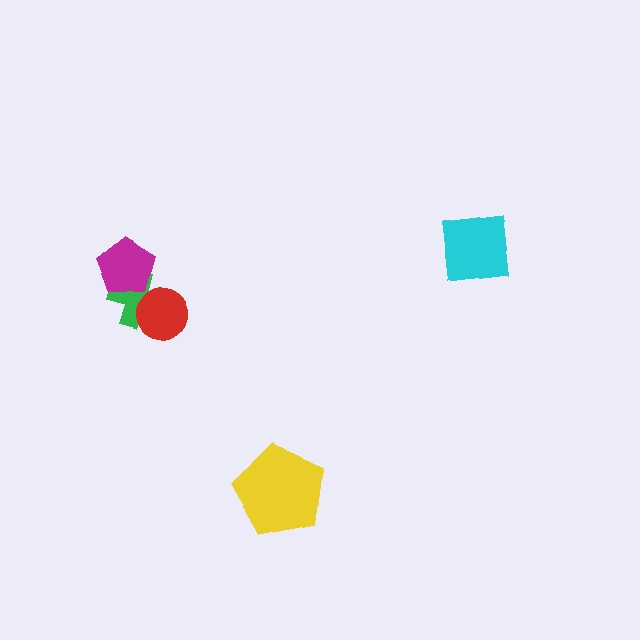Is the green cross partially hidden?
Yes, it is partially covered by another shape.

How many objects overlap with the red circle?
1 object overlaps with the red circle.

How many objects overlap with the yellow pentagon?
0 objects overlap with the yellow pentagon.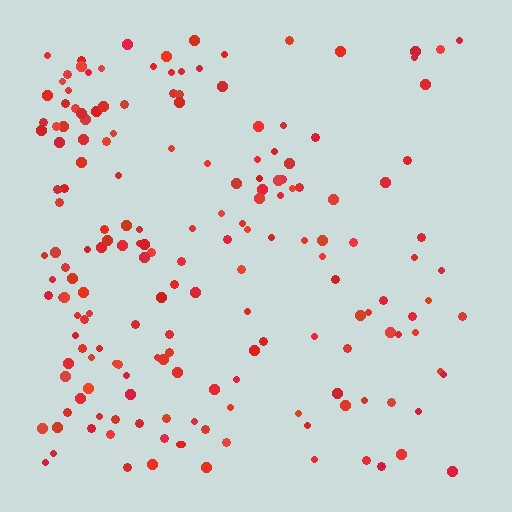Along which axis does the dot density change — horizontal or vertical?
Horizontal.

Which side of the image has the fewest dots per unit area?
The right.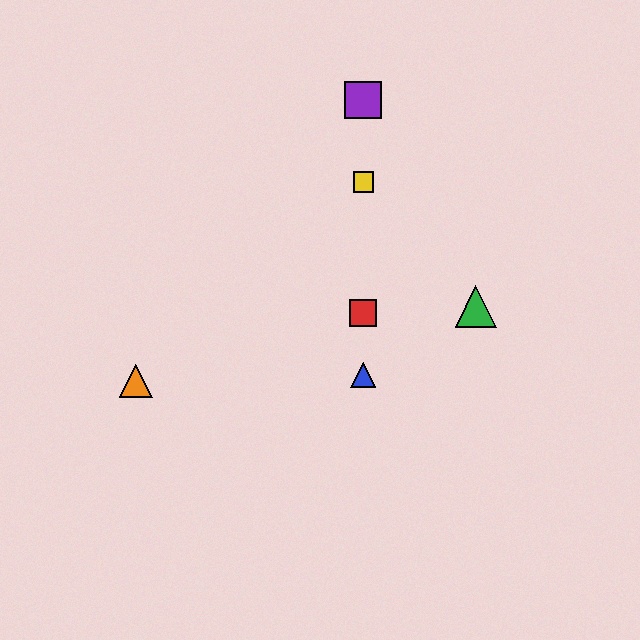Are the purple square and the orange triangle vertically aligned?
No, the purple square is at x≈363 and the orange triangle is at x≈136.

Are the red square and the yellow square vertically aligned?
Yes, both are at x≈363.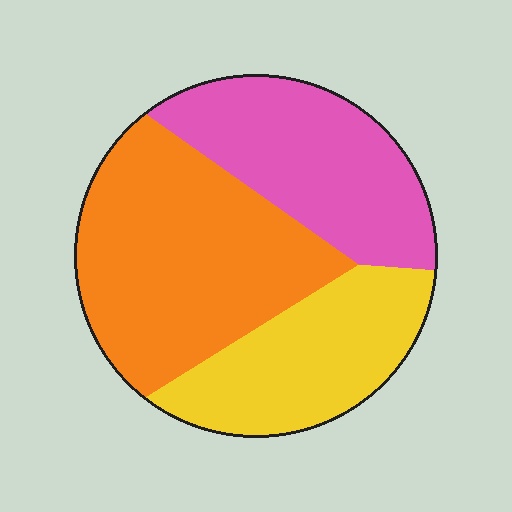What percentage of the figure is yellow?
Yellow covers about 25% of the figure.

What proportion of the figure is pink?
Pink covers 30% of the figure.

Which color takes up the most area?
Orange, at roughly 45%.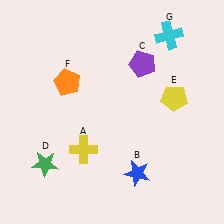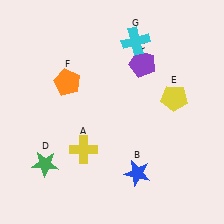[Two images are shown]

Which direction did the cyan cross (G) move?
The cyan cross (G) moved left.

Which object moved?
The cyan cross (G) moved left.